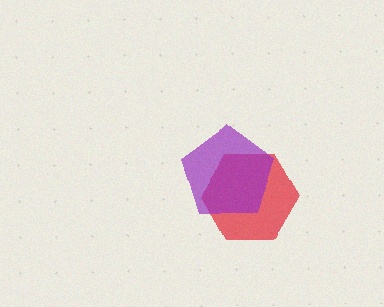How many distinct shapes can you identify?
There are 2 distinct shapes: a red hexagon, a purple pentagon.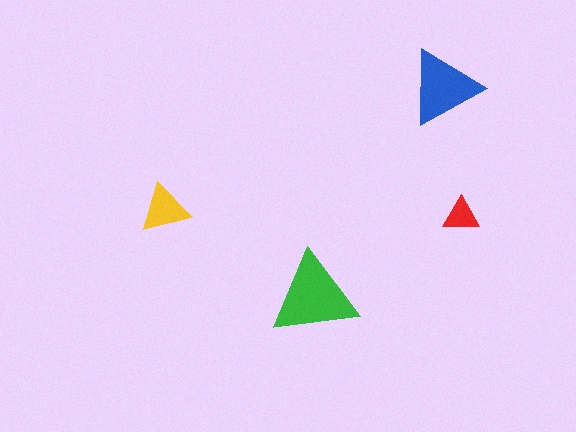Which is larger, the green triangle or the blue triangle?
The green one.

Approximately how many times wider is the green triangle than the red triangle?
About 2.5 times wider.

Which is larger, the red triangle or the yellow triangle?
The yellow one.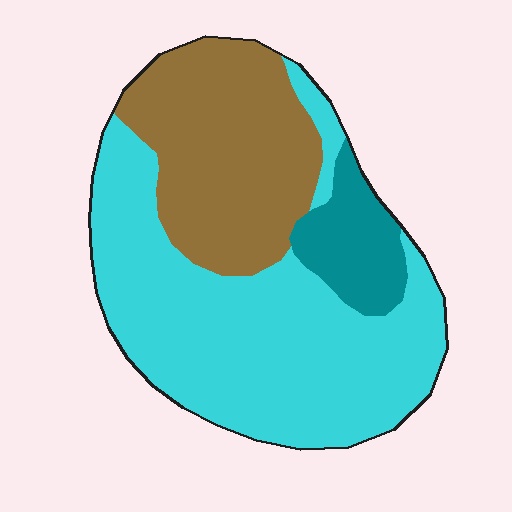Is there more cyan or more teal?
Cyan.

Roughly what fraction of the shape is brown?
Brown takes up between a quarter and a half of the shape.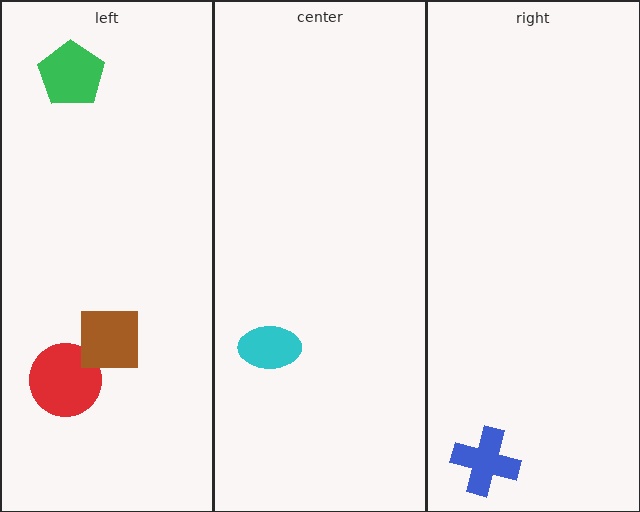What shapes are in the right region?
The blue cross.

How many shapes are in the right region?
1.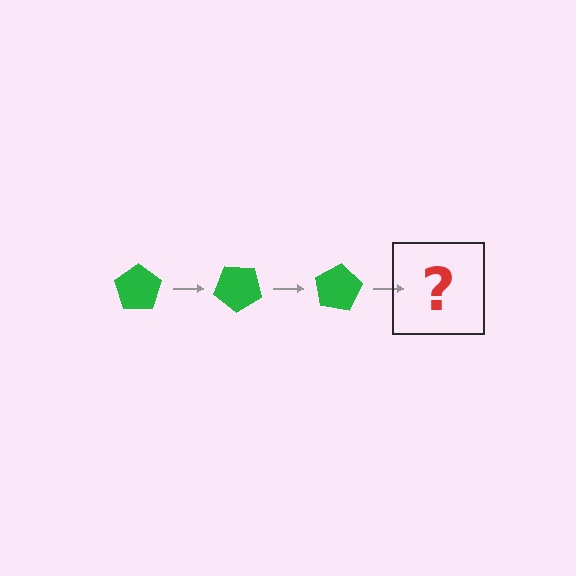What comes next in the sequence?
The next element should be a green pentagon rotated 120 degrees.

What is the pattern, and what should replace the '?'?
The pattern is that the pentagon rotates 40 degrees each step. The '?' should be a green pentagon rotated 120 degrees.